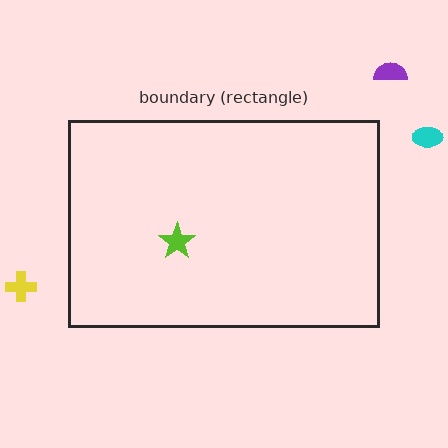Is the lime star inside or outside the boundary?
Inside.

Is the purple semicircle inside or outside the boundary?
Outside.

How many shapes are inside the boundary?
1 inside, 3 outside.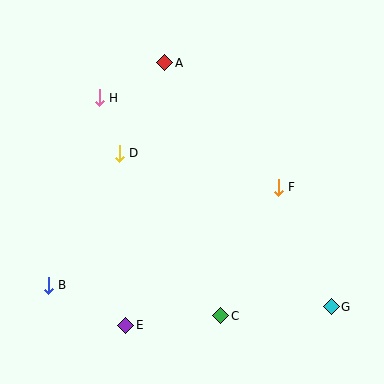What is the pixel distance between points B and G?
The distance between B and G is 284 pixels.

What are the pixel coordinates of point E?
Point E is at (126, 325).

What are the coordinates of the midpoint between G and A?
The midpoint between G and A is at (248, 185).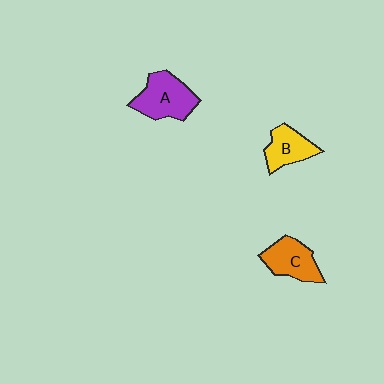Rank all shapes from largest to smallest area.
From largest to smallest: A (purple), C (orange), B (yellow).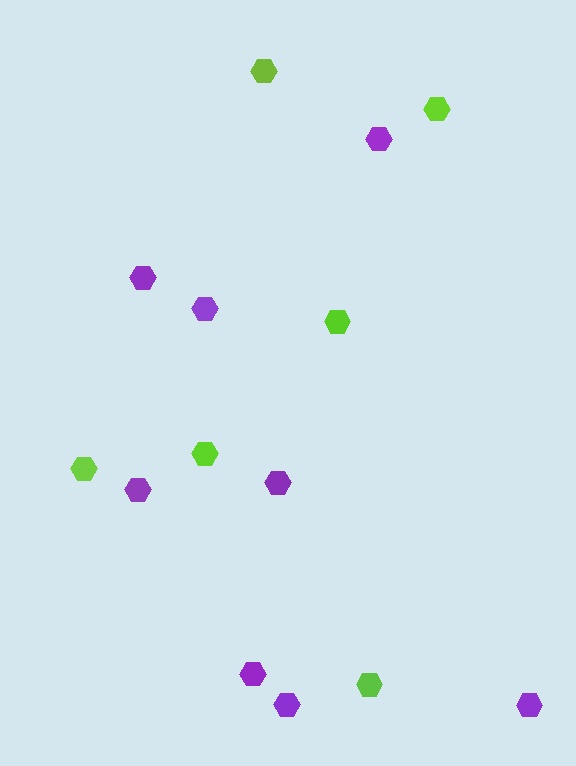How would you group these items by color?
There are 2 groups: one group of lime hexagons (6) and one group of purple hexagons (8).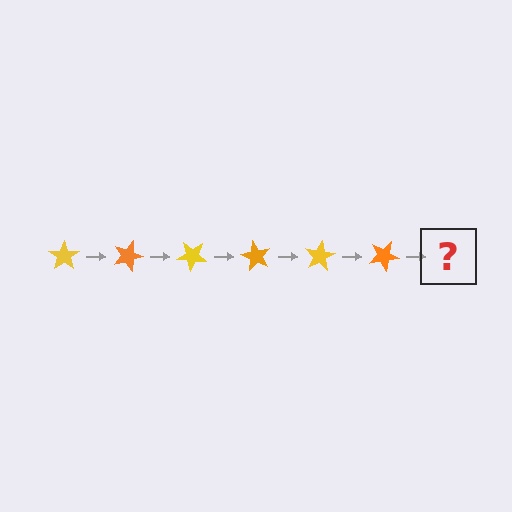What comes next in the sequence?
The next element should be a yellow star, rotated 120 degrees from the start.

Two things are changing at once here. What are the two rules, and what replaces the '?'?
The two rules are that it rotates 20 degrees each step and the color cycles through yellow and orange. The '?' should be a yellow star, rotated 120 degrees from the start.